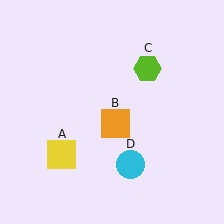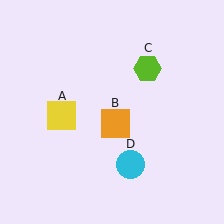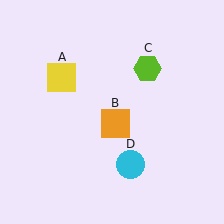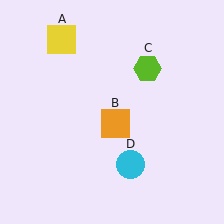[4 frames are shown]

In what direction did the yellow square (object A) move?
The yellow square (object A) moved up.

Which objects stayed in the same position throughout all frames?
Orange square (object B) and lime hexagon (object C) and cyan circle (object D) remained stationary.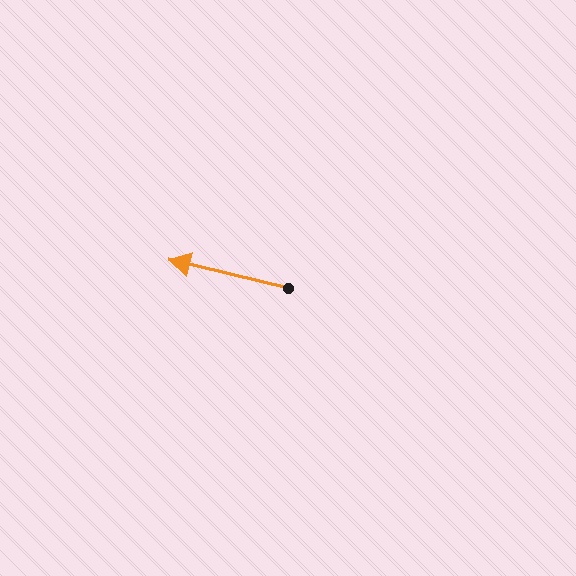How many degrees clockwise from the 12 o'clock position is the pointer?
Approximately 283 degrees.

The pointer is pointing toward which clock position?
Roughly 9 o'clock.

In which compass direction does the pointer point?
West.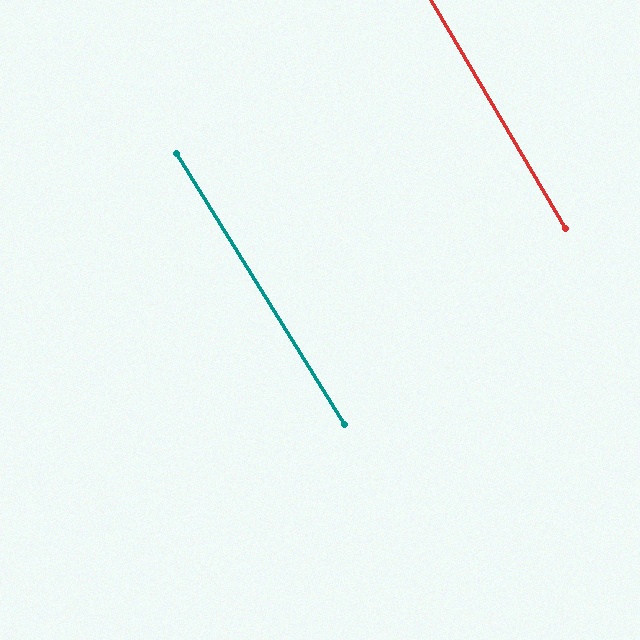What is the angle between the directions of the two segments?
Approximately 1 degree.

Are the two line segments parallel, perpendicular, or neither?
Parallel — their directions differ by only 1.4°.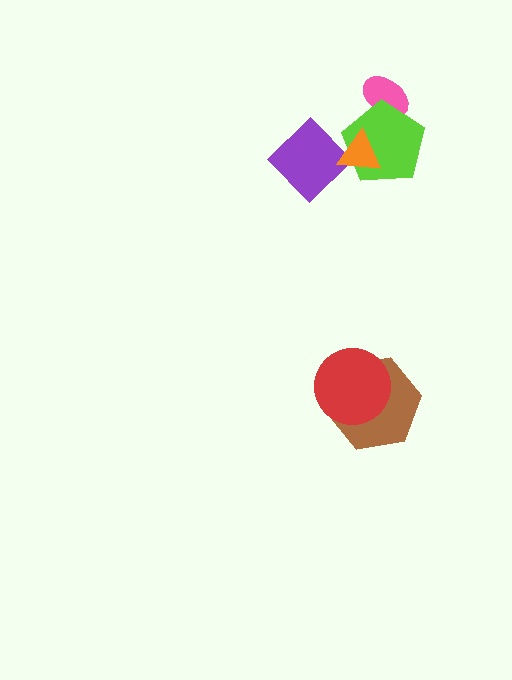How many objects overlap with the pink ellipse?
1 object overlaps with the pink ellipse.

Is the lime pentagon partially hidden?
Yes, it is partially covered by another shape.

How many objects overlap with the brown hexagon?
1 object overlaps with the brown hexagon.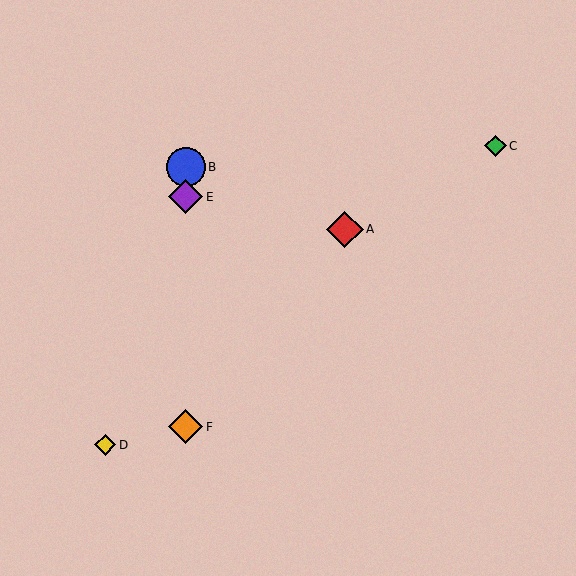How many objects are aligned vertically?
3 objects (B, E, F) are aligned vertically.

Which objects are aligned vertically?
Objects B, E, F are aligned vertically.